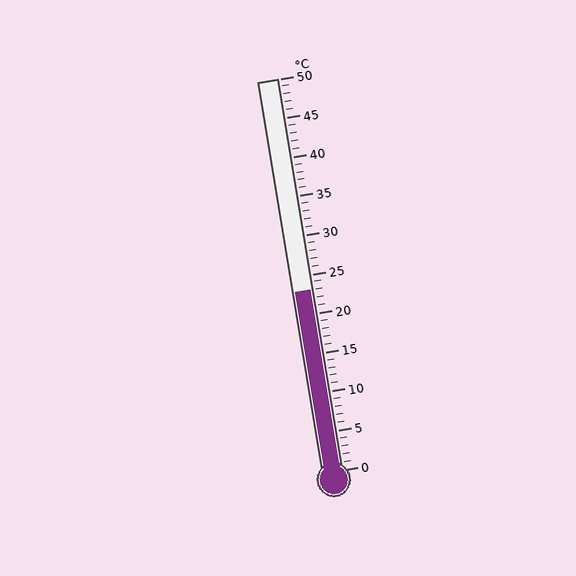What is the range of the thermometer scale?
The thermometer scale ranges from 0°C to 50°C.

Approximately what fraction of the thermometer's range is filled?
The thermometer is filled to approximately 45% of its range.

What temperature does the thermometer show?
The thermometer shows approximately 23°C.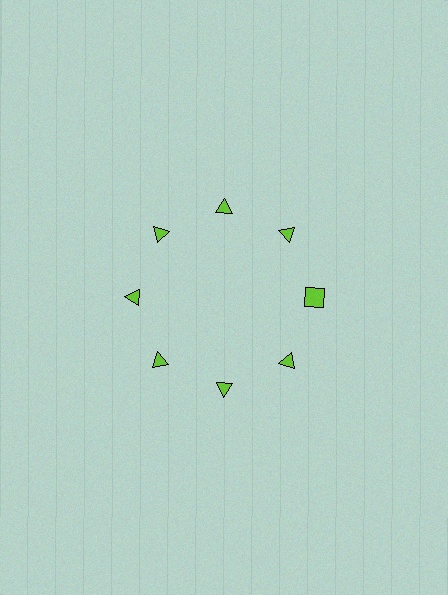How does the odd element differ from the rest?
It has a different shape: square instead of triangle.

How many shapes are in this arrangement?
There are 8 shapes arranged in a ring pattern.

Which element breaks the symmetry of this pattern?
The lime square at roughly the 3 o'clock position breaks the symmetry. All other shapes are lime triangles.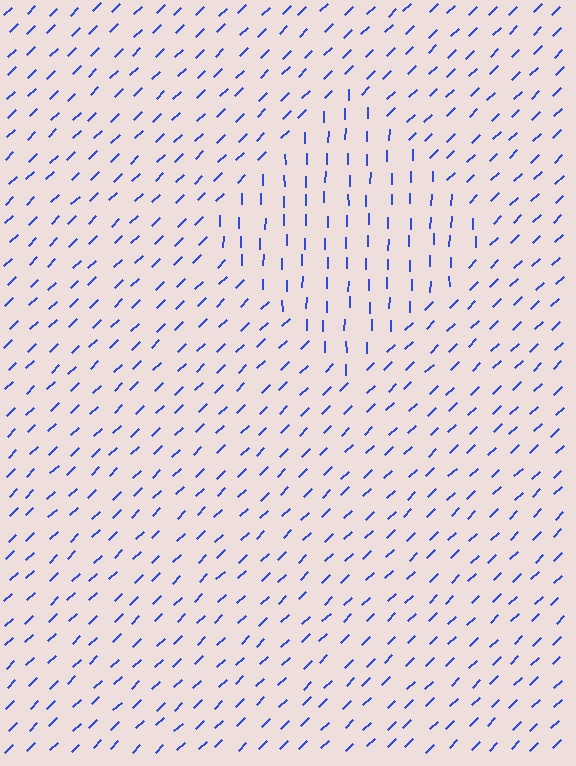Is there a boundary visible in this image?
Yes, there is a texture boundary formed by a change in line orientation.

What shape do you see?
I see a diamond.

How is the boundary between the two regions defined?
The boundary is defined purely by a change in line orientation (approximately 45 degrees difference). All lines are the same color and thickness.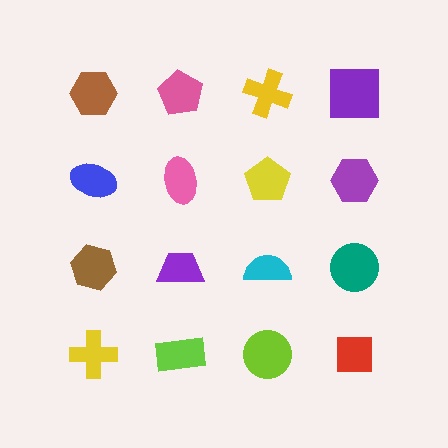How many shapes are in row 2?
4 shapes.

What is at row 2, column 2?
A pink ellipse.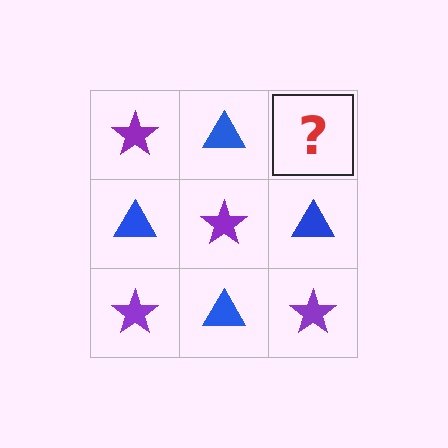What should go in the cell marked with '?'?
The missing cell should contain a purple star.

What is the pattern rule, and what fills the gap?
The rule is that it alternates purple star and blue triangle in a checkerboard pattern. The gap should be filled with a purple star.